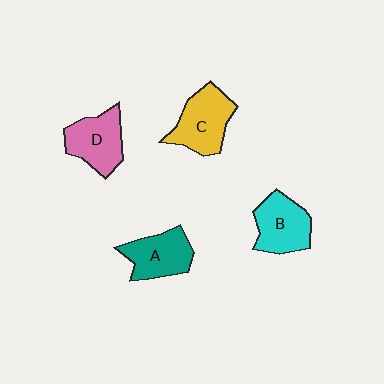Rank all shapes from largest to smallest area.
From largest to smallest: C (yellow), B (cyan), D (pink), A (teal).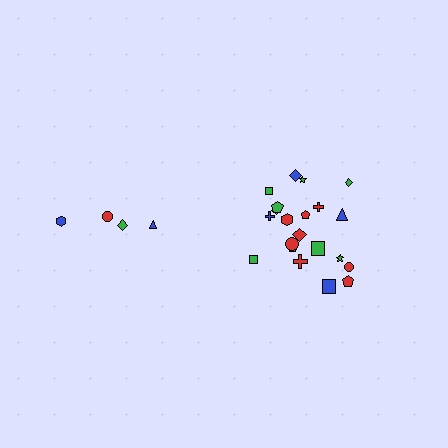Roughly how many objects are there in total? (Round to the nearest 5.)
Roughly 25 objects in total.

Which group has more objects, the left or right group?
The right group.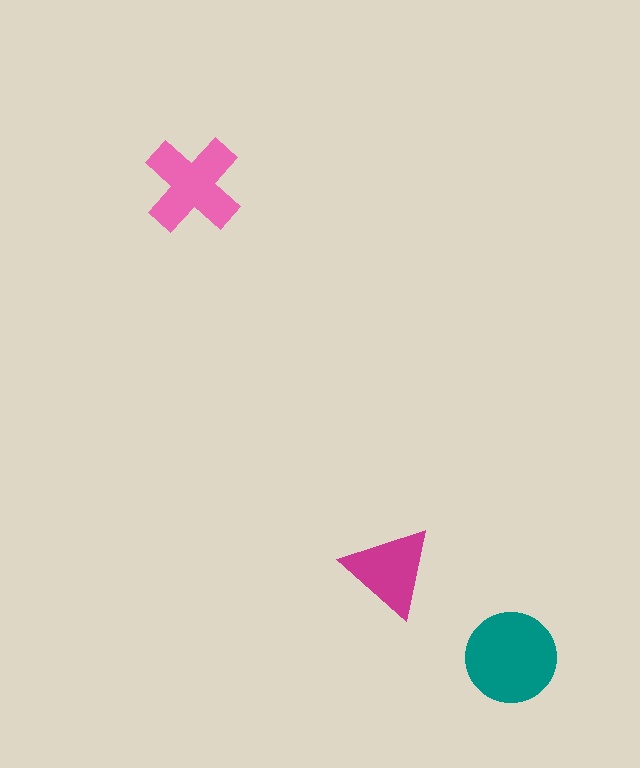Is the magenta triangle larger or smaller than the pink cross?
Smaller.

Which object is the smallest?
The magenta triangle.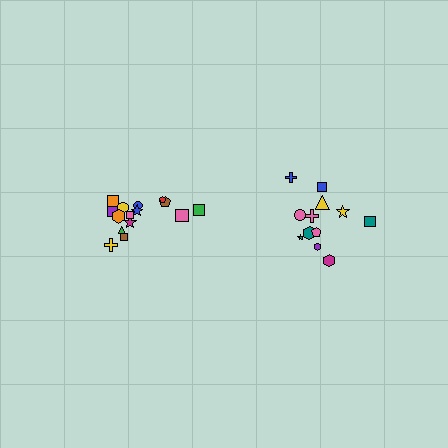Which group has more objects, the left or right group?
The left group.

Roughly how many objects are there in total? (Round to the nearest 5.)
Roughly 25 objects in total.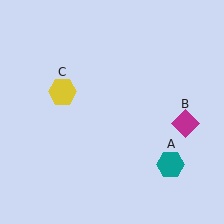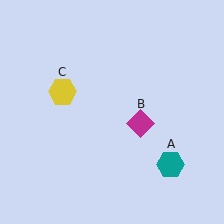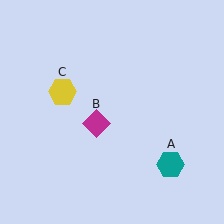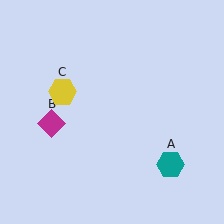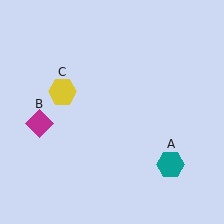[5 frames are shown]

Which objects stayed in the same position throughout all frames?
Teal hexagon (object A) and yellow hexagon (object C) remained stationary.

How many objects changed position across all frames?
1 object changed position: magenta diamond (object B).